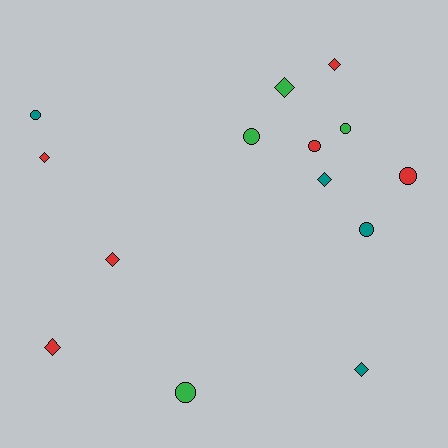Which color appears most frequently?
Red, with 6 objects.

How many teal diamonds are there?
There are 2 teal diamonds.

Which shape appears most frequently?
Circle, with 7 objects.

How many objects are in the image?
There are 14 objects.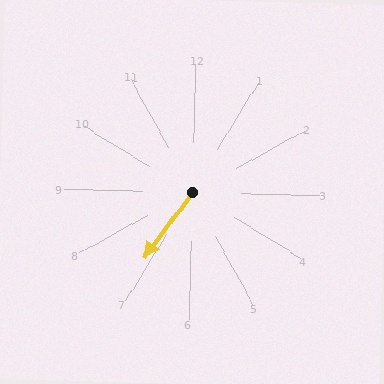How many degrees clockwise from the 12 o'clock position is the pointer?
Approximately 215 degrees.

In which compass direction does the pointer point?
Southwest.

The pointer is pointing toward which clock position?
Roughly 7 o'clock.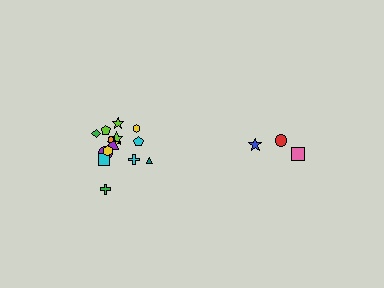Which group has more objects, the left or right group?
The left group.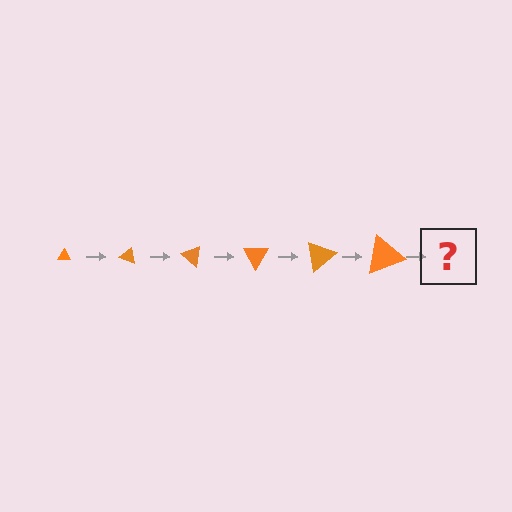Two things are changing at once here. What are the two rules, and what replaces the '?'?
The two rules are that the triangle grows larger each step and it rotates 20 degrees each step. The '?' should be a triangle, larger than the previous one and rotated 120 degrees from the start.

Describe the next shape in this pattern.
It should be a triangle, larger than the previous one and rotated 120 degrees from the start.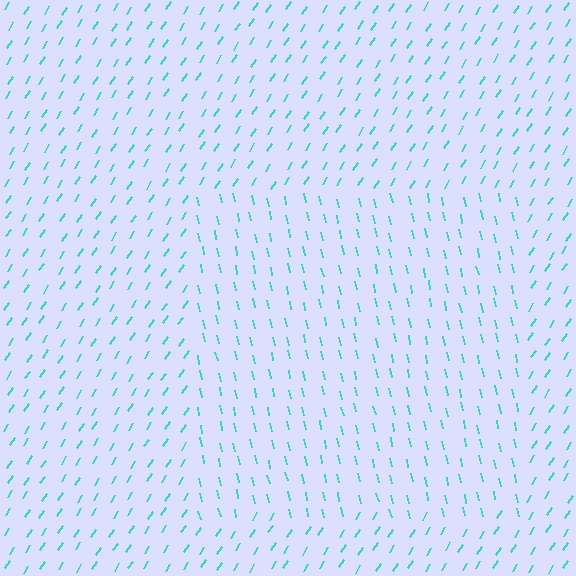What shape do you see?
I see a rectangle.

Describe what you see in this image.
The image is filled with small cyan line segments. A rectangle region in the image has lines oriented differently from the surrounding lines, creating a visible texture boundary.